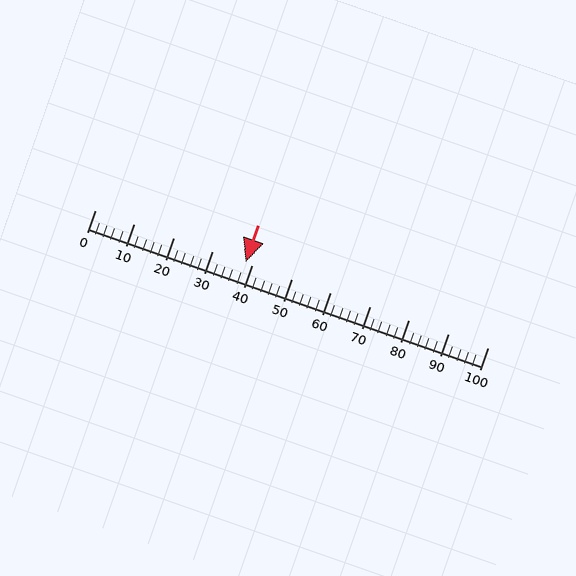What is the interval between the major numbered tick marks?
The major tick marks are spaced 10 units apart.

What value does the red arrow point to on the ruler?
The red arrow points to approximately 38.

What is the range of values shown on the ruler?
The ruler shows values from 0 to 100.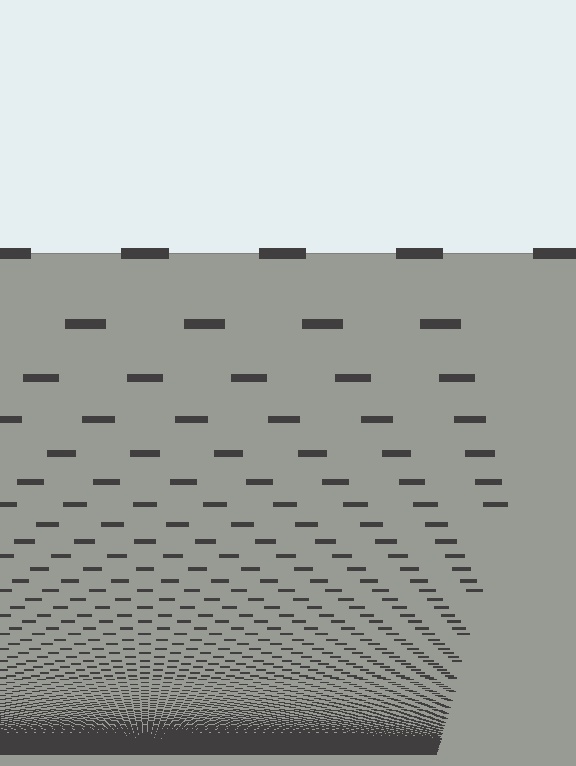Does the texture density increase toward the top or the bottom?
Density increases toward the bottom.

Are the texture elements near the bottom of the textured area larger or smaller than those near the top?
Smaller. The gradient is inverted — elements near the bottom are smaller and denser.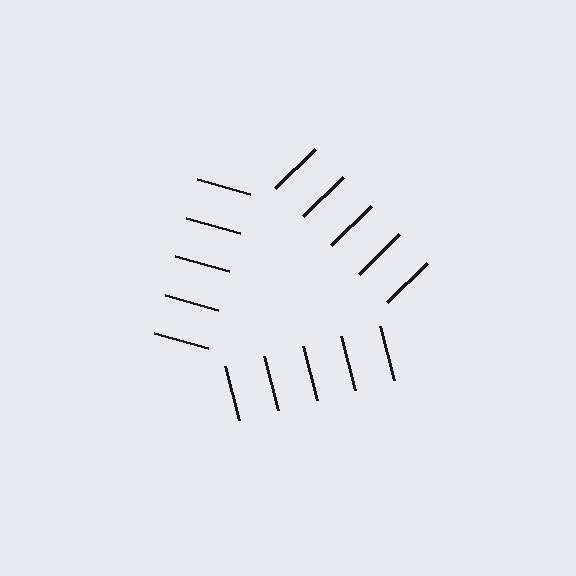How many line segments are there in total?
15 — 5 along each of the 3 edges.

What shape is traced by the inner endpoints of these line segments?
An illusory triangle — the line segments terminate on its edges but no continuous stroke is drawn.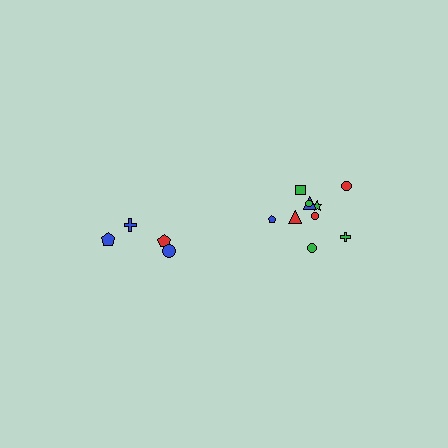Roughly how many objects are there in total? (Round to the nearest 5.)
Roughly 15 objects in total.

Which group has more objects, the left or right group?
The right group.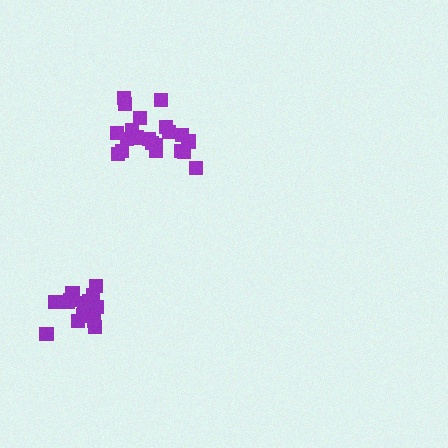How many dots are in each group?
Group 1: 16 dots, Group 2: 21 dots (37 total).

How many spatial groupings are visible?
There are 2 spatial groupings.